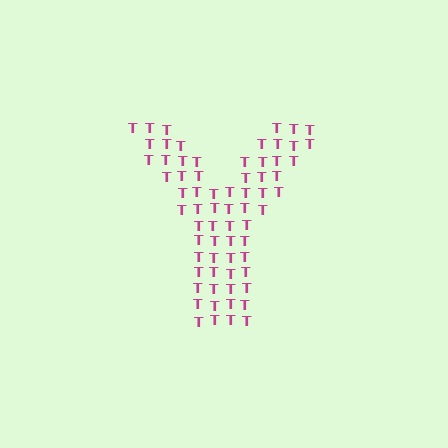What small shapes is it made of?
It is made of small letter T's.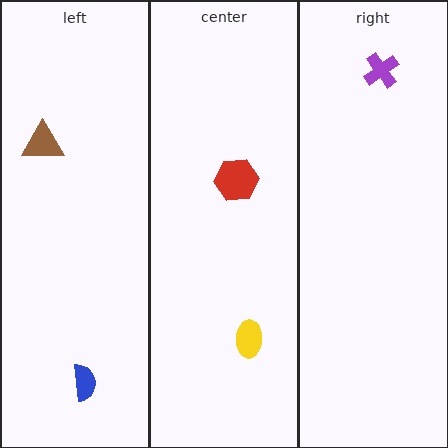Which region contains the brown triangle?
The left region.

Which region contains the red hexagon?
The center region.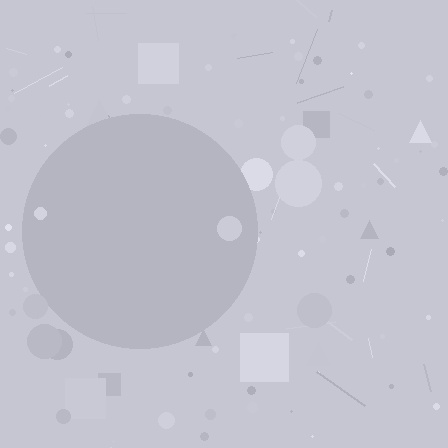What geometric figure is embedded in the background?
A circle is embedded in the background.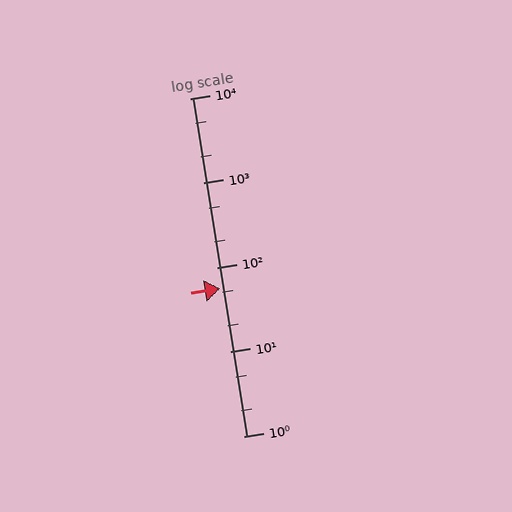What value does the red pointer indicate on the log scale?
The pointer indicates approximately 56.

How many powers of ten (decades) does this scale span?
The scale spans 4 decades, from 1 to 10000.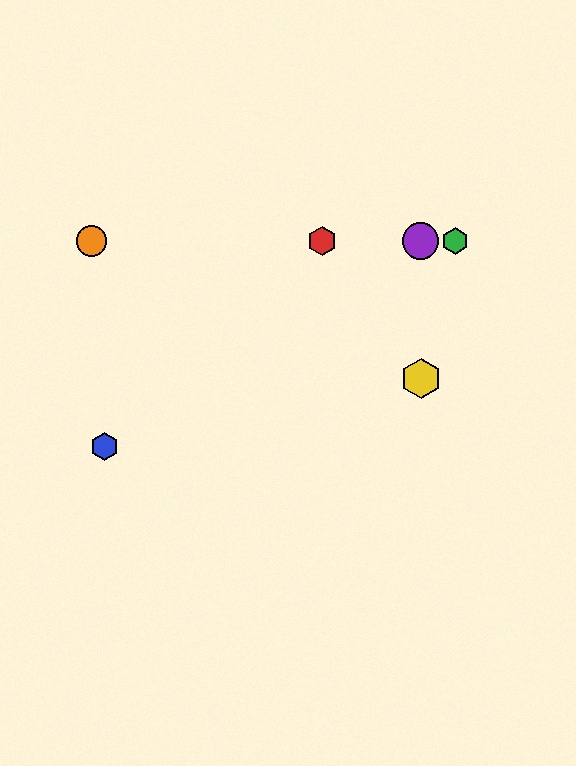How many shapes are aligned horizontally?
4 shapes (the red hexagon, the green hexagon, the purple circle, the orange circle) are aligned horizontally.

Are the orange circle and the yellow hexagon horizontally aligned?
No, the orange circle is at y≈241 and the yellow hexagon is at y≈378.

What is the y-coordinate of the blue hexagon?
The blue hexagon is at y≈446.